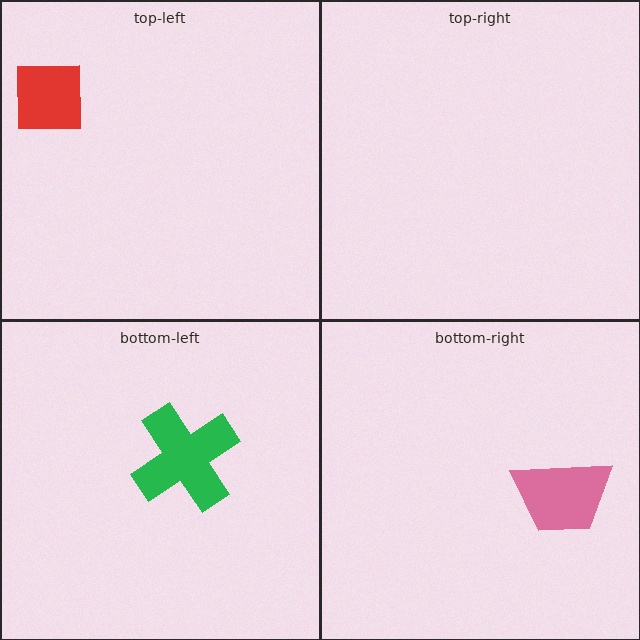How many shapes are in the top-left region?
1.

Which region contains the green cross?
The bottom-left region.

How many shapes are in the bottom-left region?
1.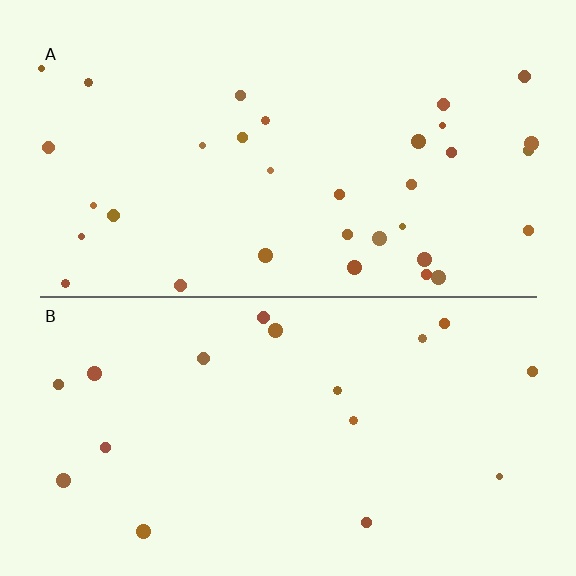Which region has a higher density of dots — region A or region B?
A (the top).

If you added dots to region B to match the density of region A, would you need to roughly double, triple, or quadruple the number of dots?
Approximately double.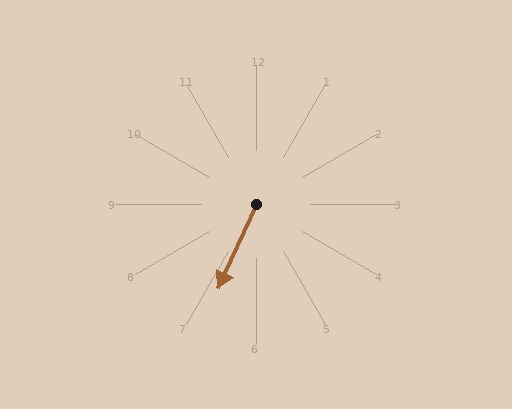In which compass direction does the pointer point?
Southwest.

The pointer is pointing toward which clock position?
Roughly 7 o'clock.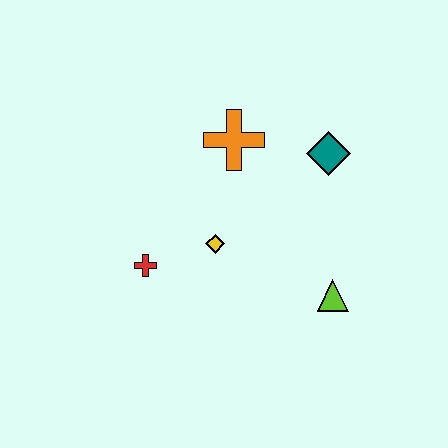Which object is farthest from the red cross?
The teal diamond is farthest from the red cross.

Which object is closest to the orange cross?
The teal diamond is closest to the orange cross.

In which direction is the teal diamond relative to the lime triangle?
The teal diamond is above the lime triangle.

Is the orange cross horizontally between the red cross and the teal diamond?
Yes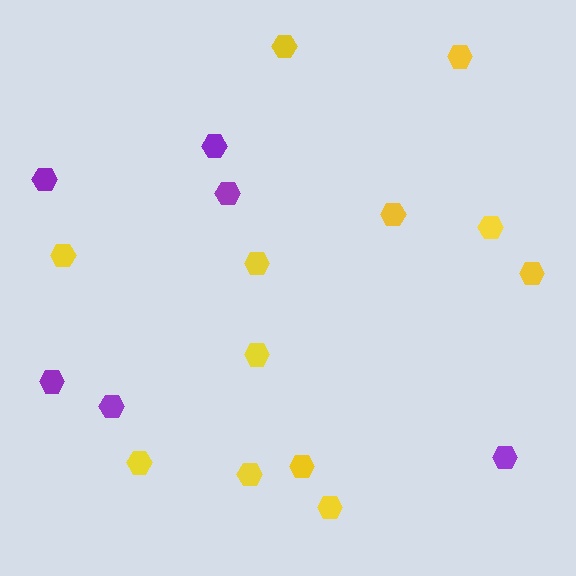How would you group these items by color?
There are 2 groups: one group of purple hexagons (6) and one group of yellow hexagons (12).